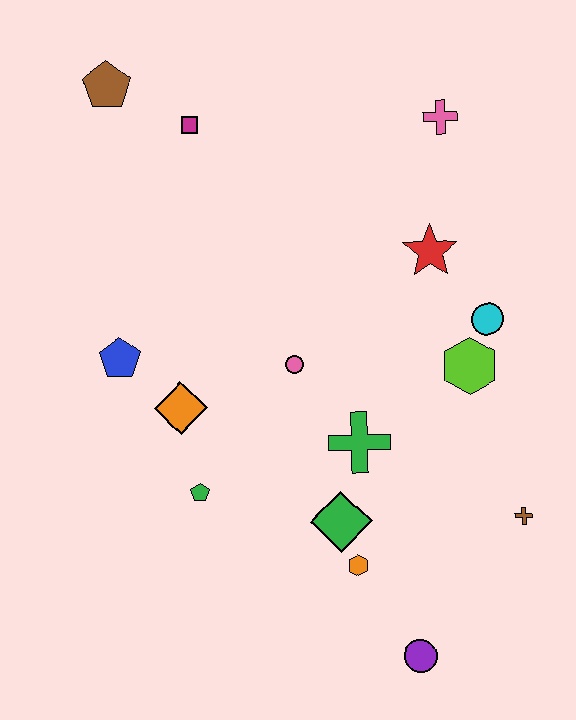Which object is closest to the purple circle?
The orange hexagon is closest to the purple circle.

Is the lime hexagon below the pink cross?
Yes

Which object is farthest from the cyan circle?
The brown pentagon is farthest from the cyan circle.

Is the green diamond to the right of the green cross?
No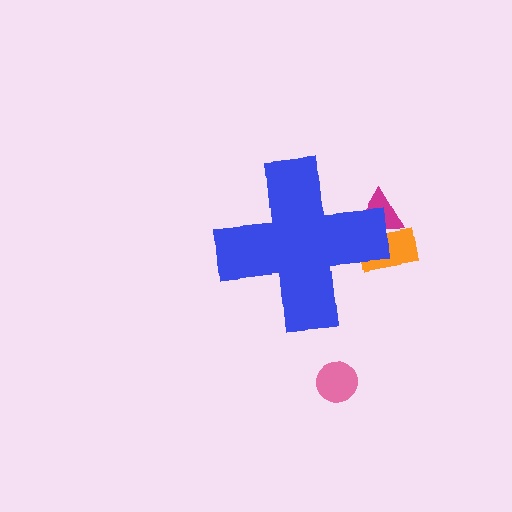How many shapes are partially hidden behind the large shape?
2 shapes are partially hidden.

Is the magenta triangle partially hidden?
Yes, the magenta triangle is partially hidden behind the blue cross.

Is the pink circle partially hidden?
No, the pink circle is fully visible.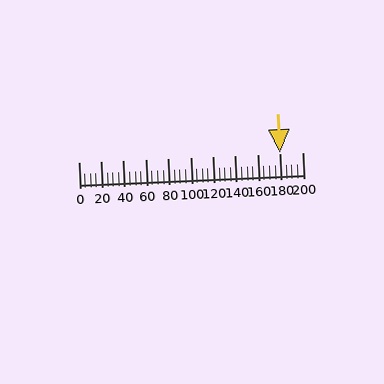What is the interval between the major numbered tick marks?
The major tick marks are spaced 20 units apart.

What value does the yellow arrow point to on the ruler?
The yellow arrow points to approximately 180.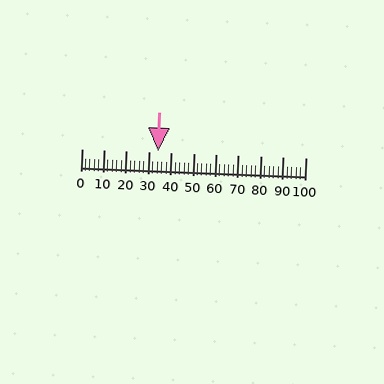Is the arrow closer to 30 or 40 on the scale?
The arrow is closer to 30.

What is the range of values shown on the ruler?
The ruler shows values from 0 to 100.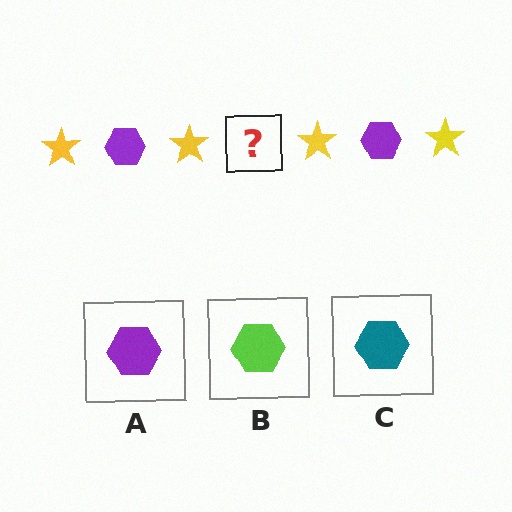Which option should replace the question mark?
Option A.